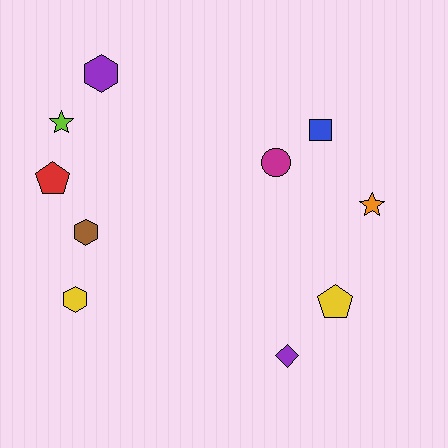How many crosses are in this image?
There are no crosses.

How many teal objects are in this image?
There are no teal objects.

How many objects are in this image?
There are 10 objects.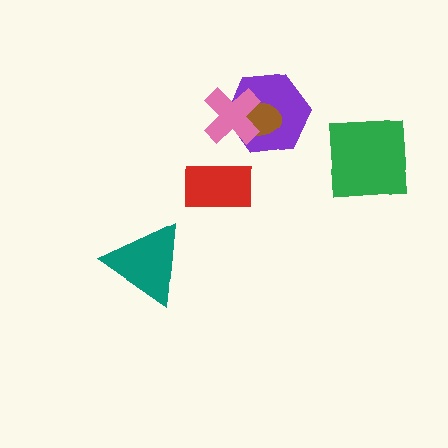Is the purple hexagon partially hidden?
Yes, it is partially covered by another shape.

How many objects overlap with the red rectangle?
0 objects overlap with the red rectangle.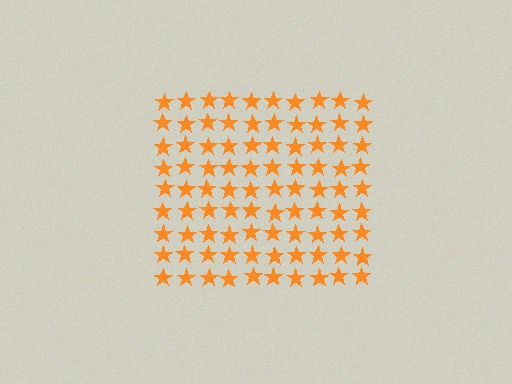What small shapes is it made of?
It is made of small stars.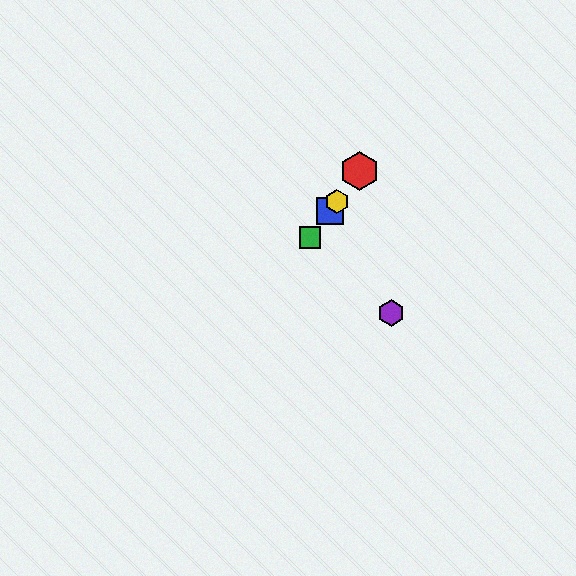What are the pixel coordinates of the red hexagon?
The red hexagon is at (360, 171).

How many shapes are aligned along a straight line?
4 shapes (the red hexagon, the blue square, the green square, the yellow hexagon) are aligned along a straight line.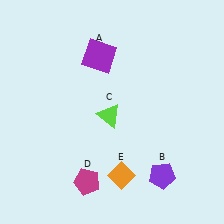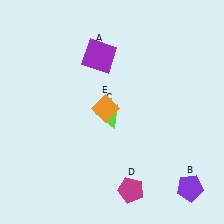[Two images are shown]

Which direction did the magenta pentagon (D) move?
The magenta pentagon (D) moved right.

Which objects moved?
The objects that moved are: the purple pentagon (B), the magenta pentagon (D), the orange diamond (E).